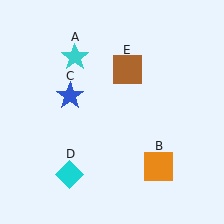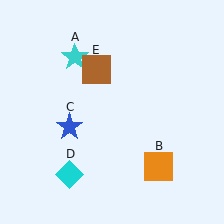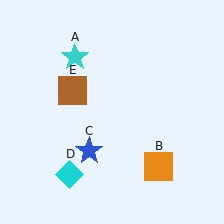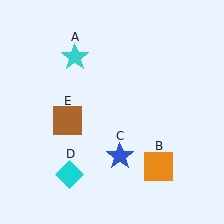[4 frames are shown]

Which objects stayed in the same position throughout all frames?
Cyan star (object A) and orange square (object B) and cyan diamond (object D) remained stationary.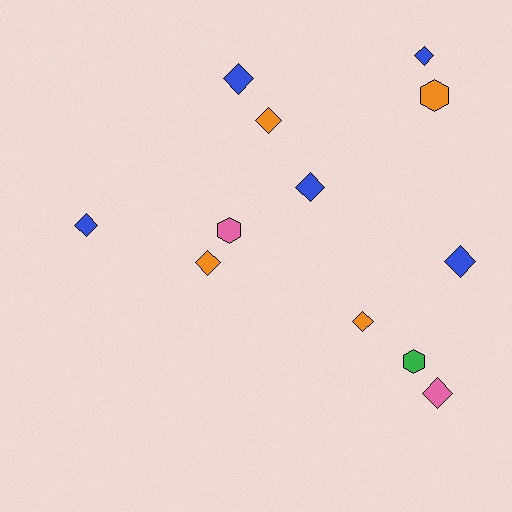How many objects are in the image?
There are 12 objects.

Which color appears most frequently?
Blue, with 5 objects.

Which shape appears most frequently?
Diamond, with 9 objects.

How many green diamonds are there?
There are no green diamonds.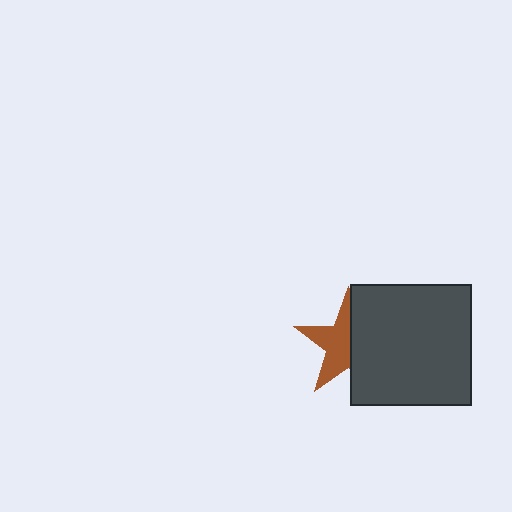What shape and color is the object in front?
The object in front is a dark gray square.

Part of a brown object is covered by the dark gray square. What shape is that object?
It is a star.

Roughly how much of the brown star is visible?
About half of it is visible (roughly 52%).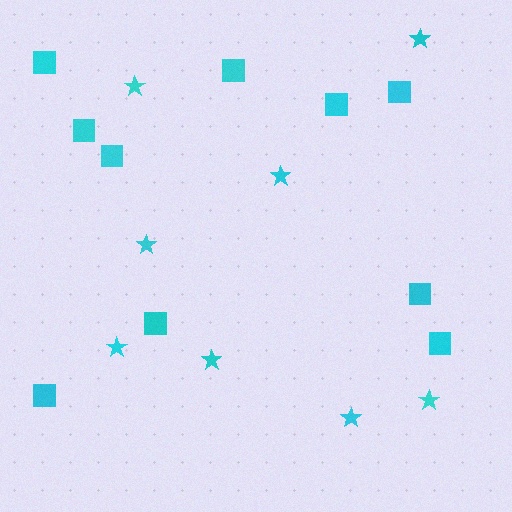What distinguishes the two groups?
There are 2 groups: one group of stars (8) and one group of squares (10).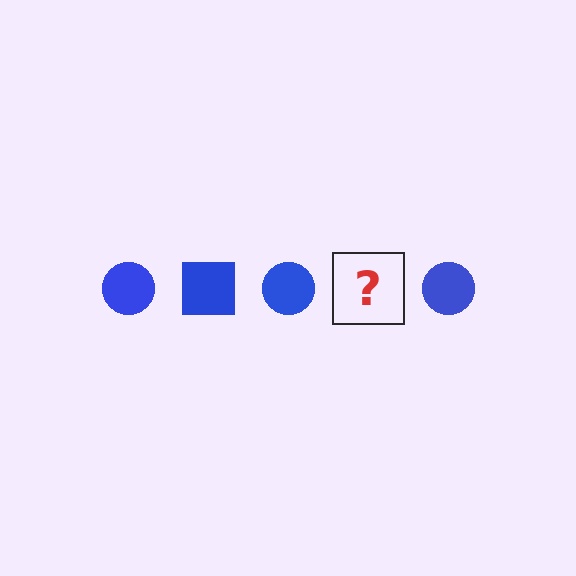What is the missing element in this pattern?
The missing element is a blue square.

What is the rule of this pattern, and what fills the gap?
The rule is that the pattern cycles through circle, square shapes in blue. The gap should be filled with a blue square.